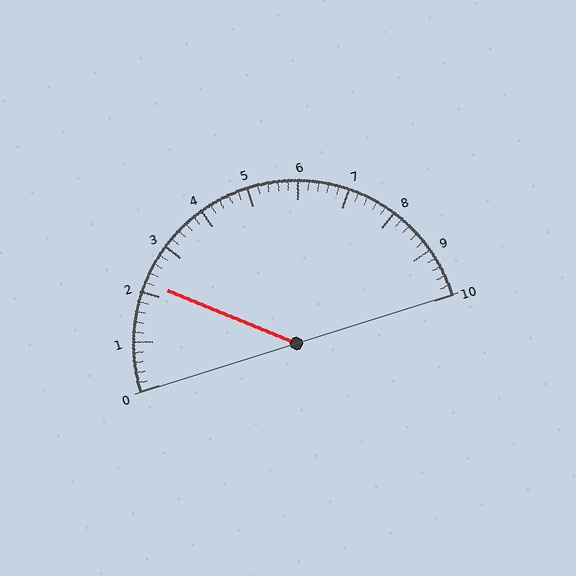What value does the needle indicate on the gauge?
The needle indicates approximately 2.2.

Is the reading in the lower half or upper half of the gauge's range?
The reading is in the lower half of the range (0 to 10).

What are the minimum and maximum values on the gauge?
The gauge ranges from 0 to 10.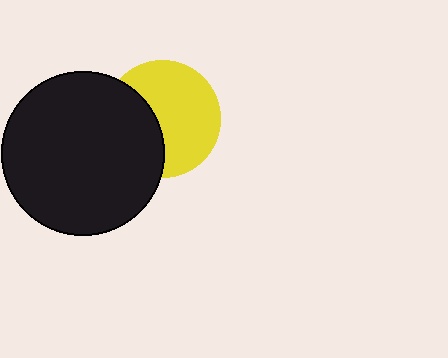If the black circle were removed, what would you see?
You would see the complete yellow circle.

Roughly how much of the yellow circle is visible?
About half of it is visible (roughly 62%).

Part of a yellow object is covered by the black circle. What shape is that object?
It is a circle.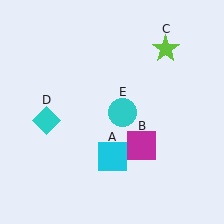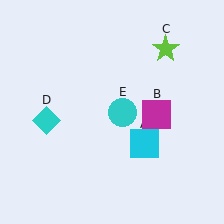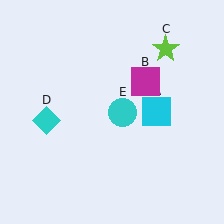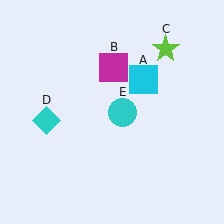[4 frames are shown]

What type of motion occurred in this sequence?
The cyan square (object A), magenta square (object B) rotated counterclockwise around the center of the scene.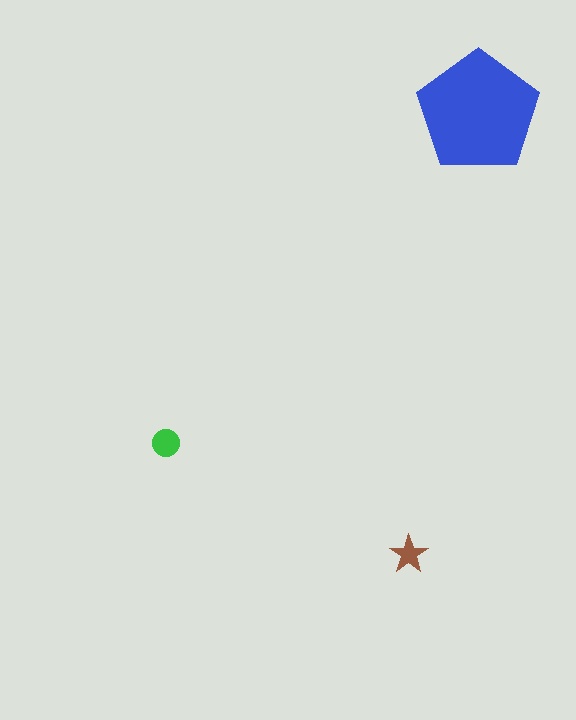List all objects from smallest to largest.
The brown star, the green circle, the blue pentagon.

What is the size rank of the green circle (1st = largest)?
2nd.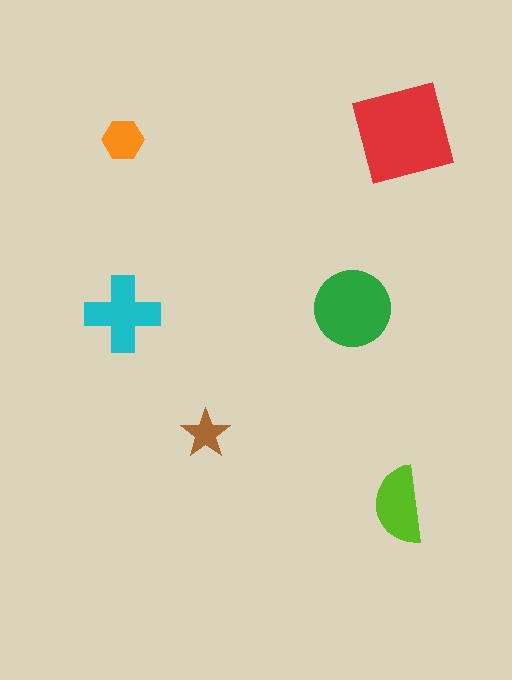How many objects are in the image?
There are 6 objects in the image.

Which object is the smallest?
The brown star.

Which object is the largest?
The red square.